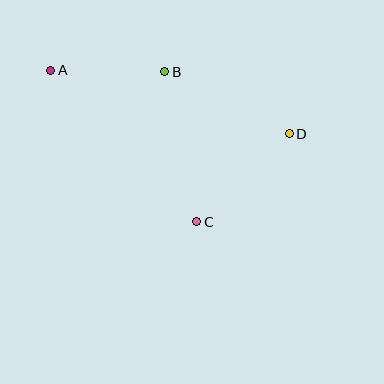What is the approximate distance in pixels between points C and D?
The distance between C and D is approximately 128 pixels.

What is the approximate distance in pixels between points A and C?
The distance between A and C is approximately 210 pixels.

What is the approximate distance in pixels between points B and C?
The distance between B and C is approximately 153 pixels.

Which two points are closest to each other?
Points A and B are closest to each other.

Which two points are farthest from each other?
Points A and D are farthest from each other.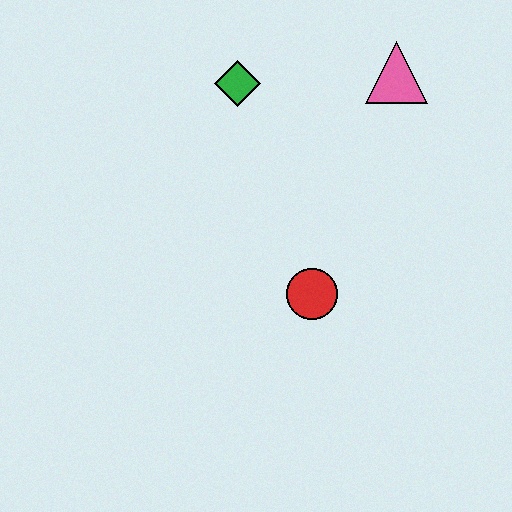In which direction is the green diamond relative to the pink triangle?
The green diamond is to the left of the pink triangle.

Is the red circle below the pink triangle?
Yes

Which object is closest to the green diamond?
The pink triangle is closest to the green diamond.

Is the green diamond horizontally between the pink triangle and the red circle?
No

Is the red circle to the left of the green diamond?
No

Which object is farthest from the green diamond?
The red circle is farthest from the green diamond.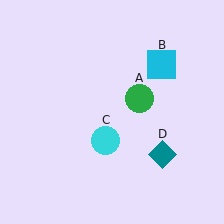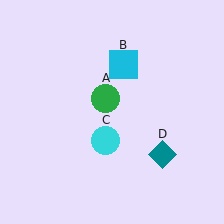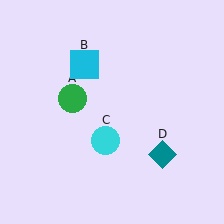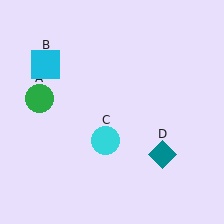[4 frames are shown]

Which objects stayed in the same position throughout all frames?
Cyan circle (object C) and teal diamond (object D) remained stationary.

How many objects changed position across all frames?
2 objects changed position: green circle (object A), cyan square (object B).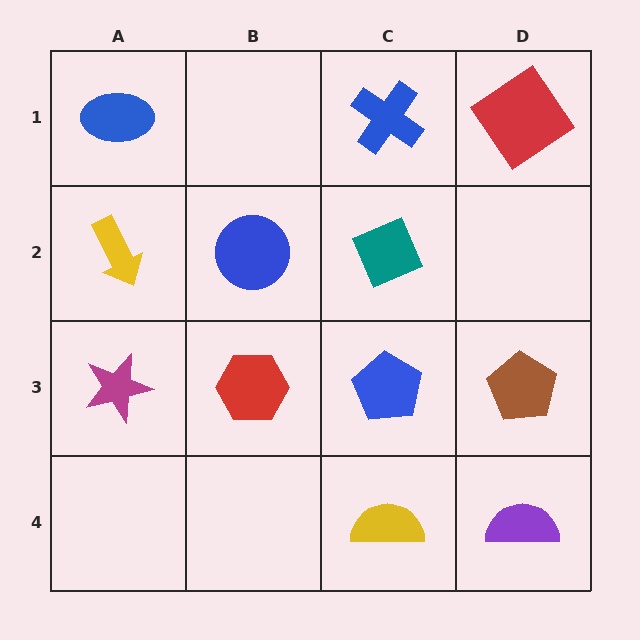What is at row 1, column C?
A blue cross.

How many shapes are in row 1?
3 shapes.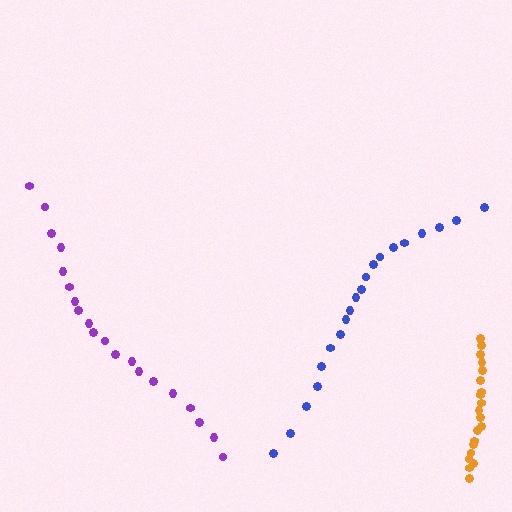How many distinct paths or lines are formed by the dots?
There are 3 distinct paths.